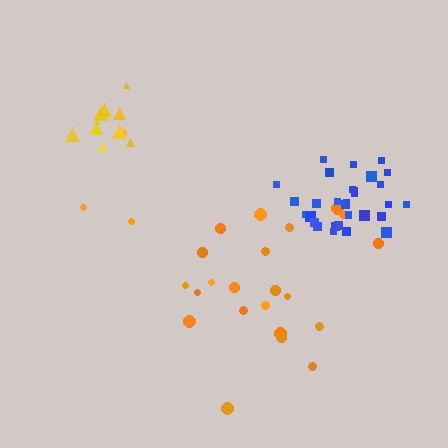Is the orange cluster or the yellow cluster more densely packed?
Yellow.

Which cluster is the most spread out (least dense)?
Orange.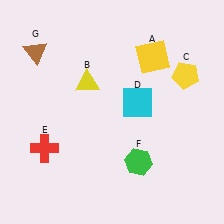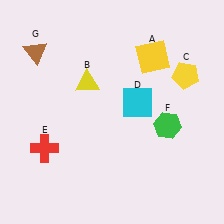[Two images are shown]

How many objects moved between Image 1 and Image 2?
1 object moved between the two images.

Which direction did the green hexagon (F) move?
The green hexagon (F) moved up.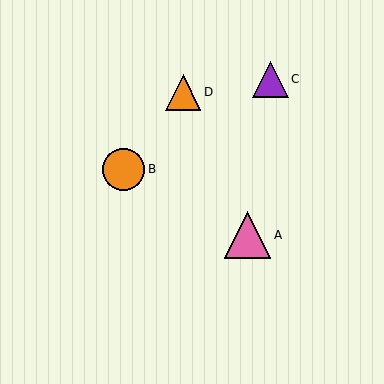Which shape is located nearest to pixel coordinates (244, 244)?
The pink triangle (labeled A) at (247, 235) is nearest to that location.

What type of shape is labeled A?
Shape A is a pink triangle.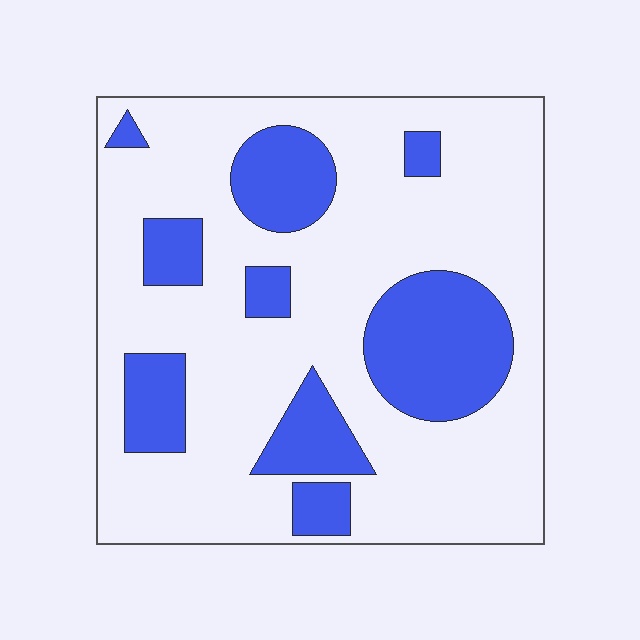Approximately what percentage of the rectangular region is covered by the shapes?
Approximately 25%.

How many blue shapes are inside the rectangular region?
9.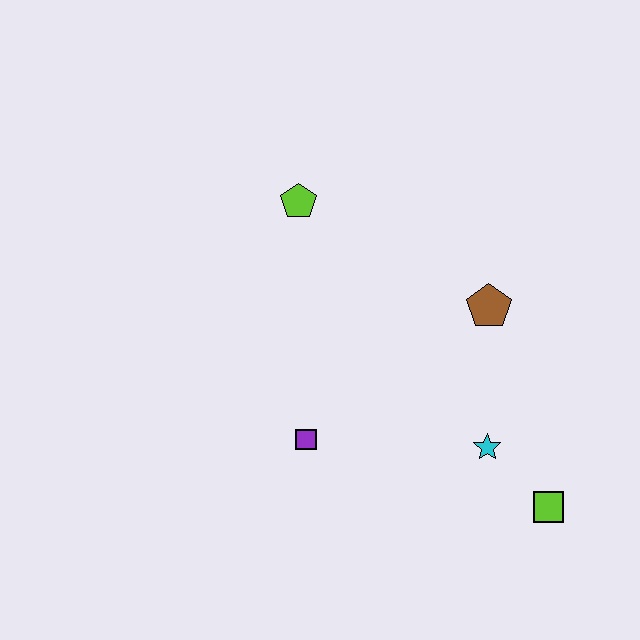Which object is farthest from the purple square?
The lime square is farthest from the purple square.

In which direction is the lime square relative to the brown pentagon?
The lime square is below the brown pentagon.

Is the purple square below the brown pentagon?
Yes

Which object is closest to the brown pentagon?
The cyan star is closest to the brown pentagon.